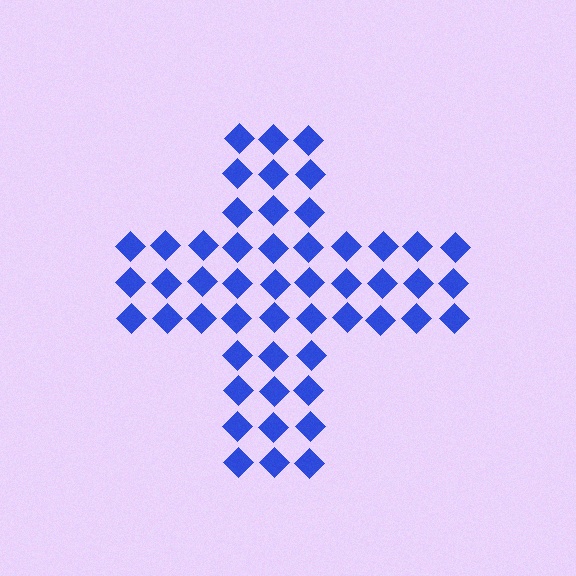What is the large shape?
The large shape is a cross.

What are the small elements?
The small elements are diamonds.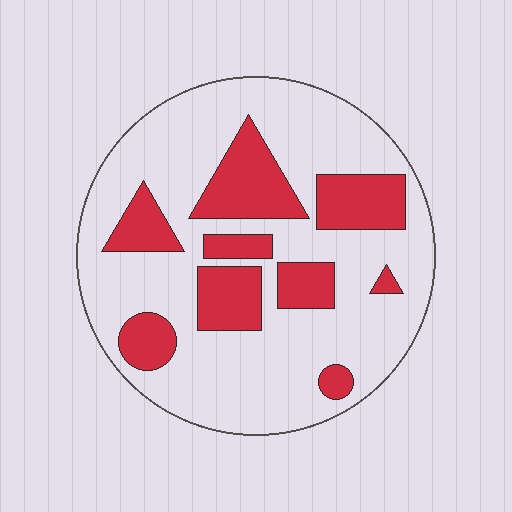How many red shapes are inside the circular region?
9.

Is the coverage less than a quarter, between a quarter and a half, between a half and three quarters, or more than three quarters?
Between a quarter and a half.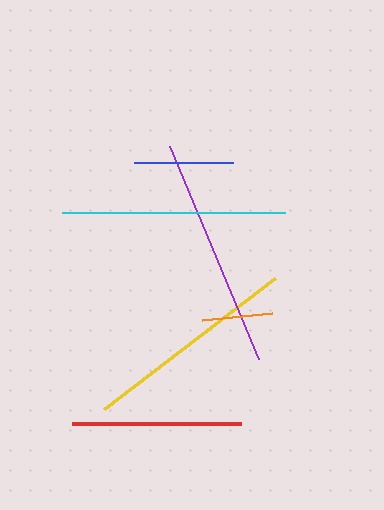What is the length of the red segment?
The red segment is approximately 168 pixels long.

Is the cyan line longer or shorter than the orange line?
The cyan line is longer than the orange line.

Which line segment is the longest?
The purple line is the longest at approximately 231 pixels.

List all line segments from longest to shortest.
From longest to shortest: purple, cyan, yellow, red, blue, orange.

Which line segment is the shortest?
The orange line is the shortest at approximately 70 pixels.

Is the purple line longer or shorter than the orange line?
The purple line is longer than the orange line.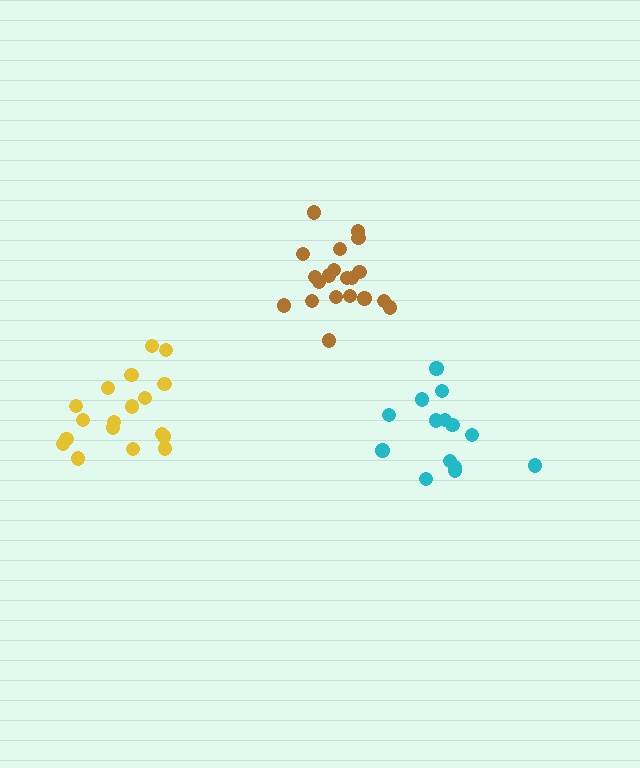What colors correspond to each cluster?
The clusters are colored: yellow, brown, cyan.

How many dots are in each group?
Group 1: 18 dots, Group 2: 20 dots, Group 3: 14 dots (52 total).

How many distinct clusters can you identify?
There are 3 distinct clusters.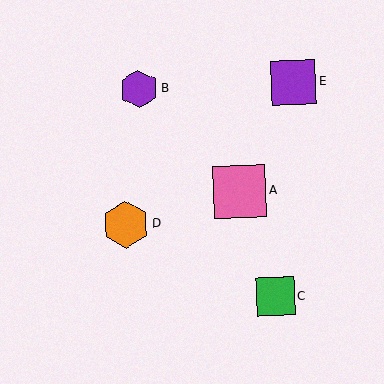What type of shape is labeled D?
Shape D is an orange hexagon.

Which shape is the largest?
The pink square (labeled A) is the largest.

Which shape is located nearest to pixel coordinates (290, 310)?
The green square (labeled C) at (276, 296) is nearest to that location.